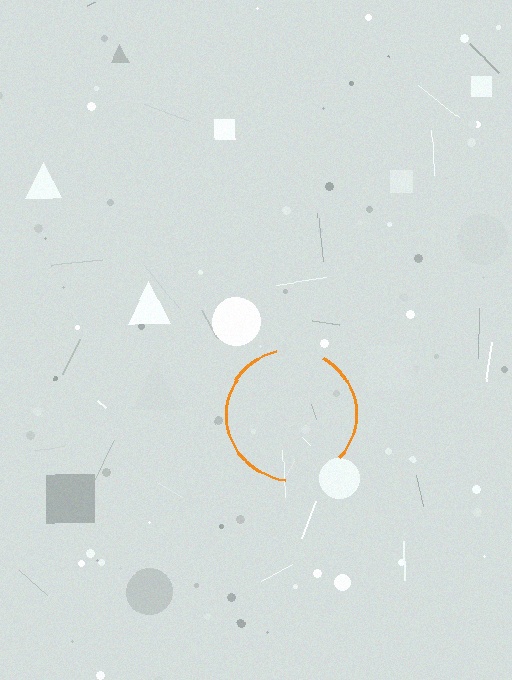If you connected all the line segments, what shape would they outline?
They would outline a circle.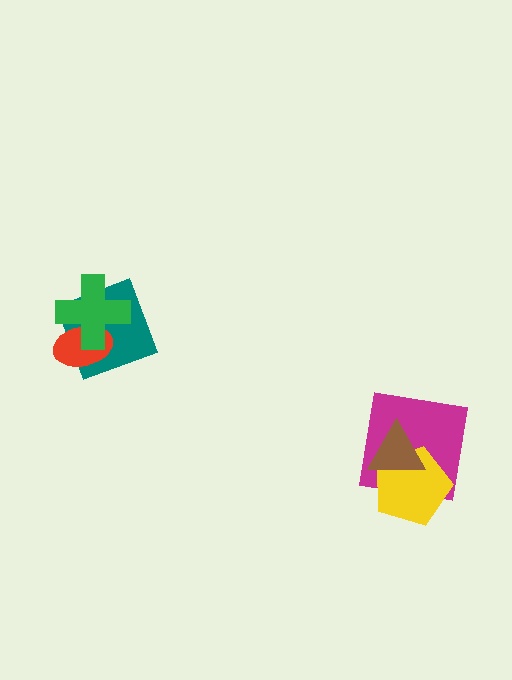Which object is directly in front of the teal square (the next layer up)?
The red ellipse is directly in front of the teal square.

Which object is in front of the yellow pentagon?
The brown triangle is in front of the yellow pentagon.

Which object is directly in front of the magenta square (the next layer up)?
The yellow pentagon is directly in front of the magenta square.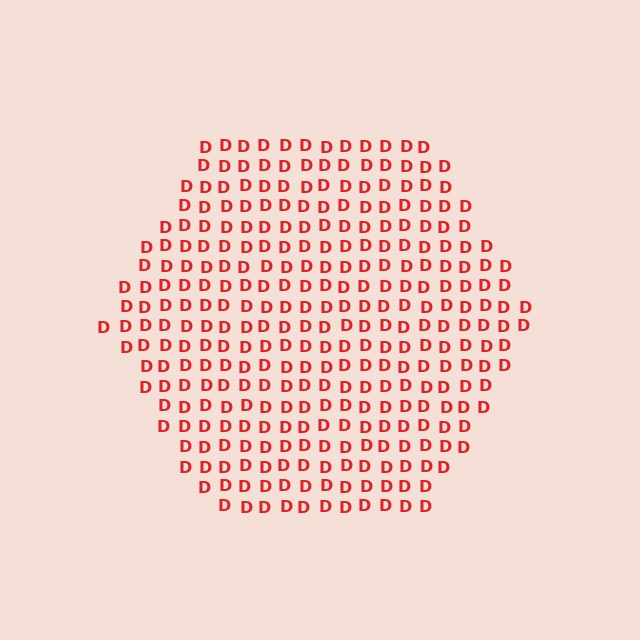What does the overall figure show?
The overall figure shows a hexagon.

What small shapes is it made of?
It is made of small letter D's.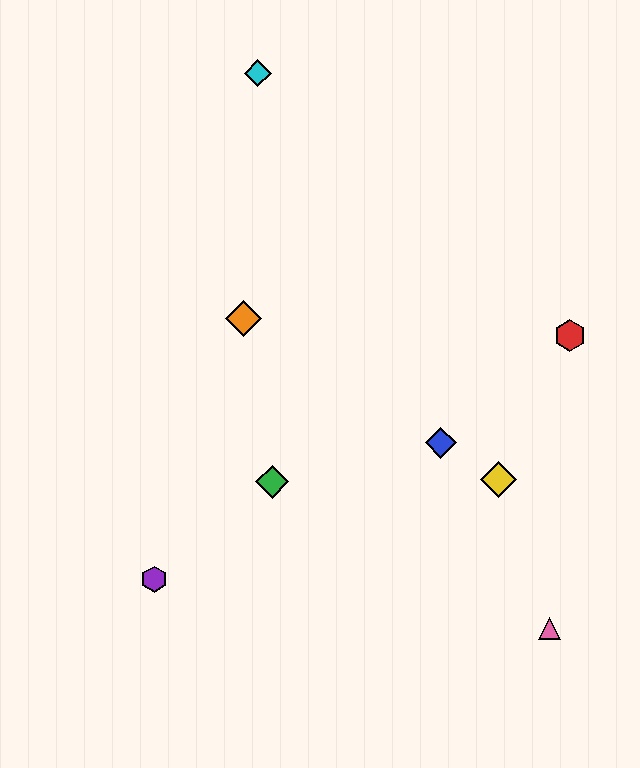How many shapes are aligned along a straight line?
3 shapes (the blue diamond, the yellow diamond, the orange diamond) are aligned along a straight line.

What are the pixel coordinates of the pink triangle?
The pink triangle is at (549, 628).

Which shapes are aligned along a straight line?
The blue diamond, the yellow diamond, the orange diamond are aligned along a straight line.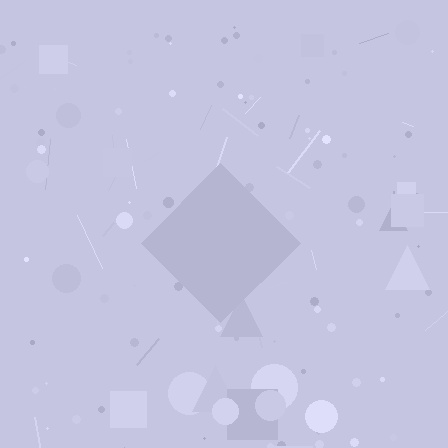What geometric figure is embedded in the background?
A diamond is embedded in the background.